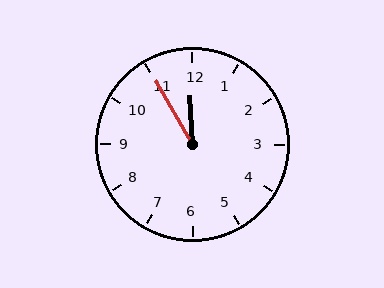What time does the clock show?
11:55.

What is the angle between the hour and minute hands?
Approximately 28 degrees.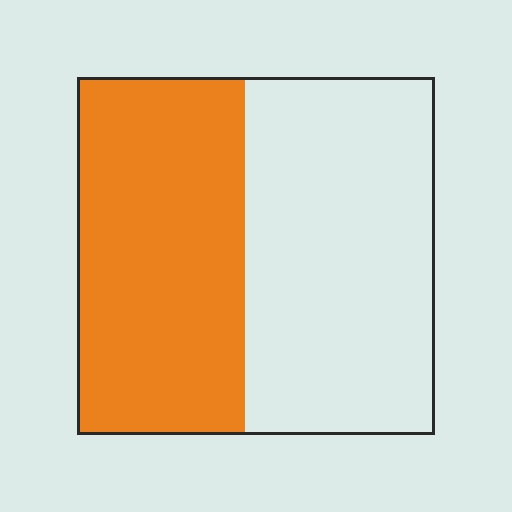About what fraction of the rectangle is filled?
About one half (1/2).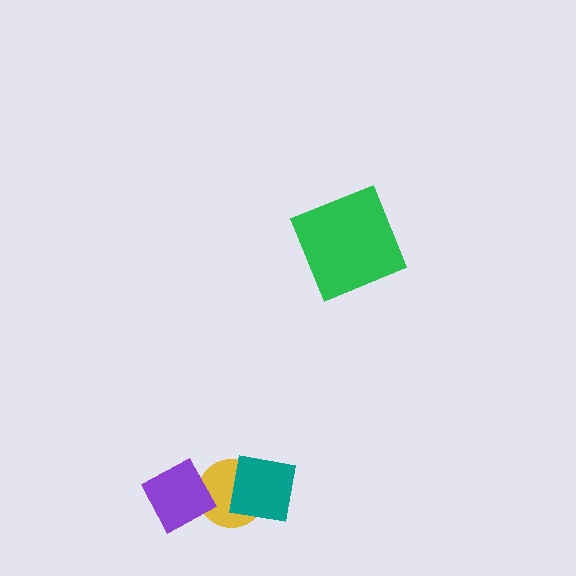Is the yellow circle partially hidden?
Yes, it is partially covered by another shape.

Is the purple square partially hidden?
No, no other shape covers it.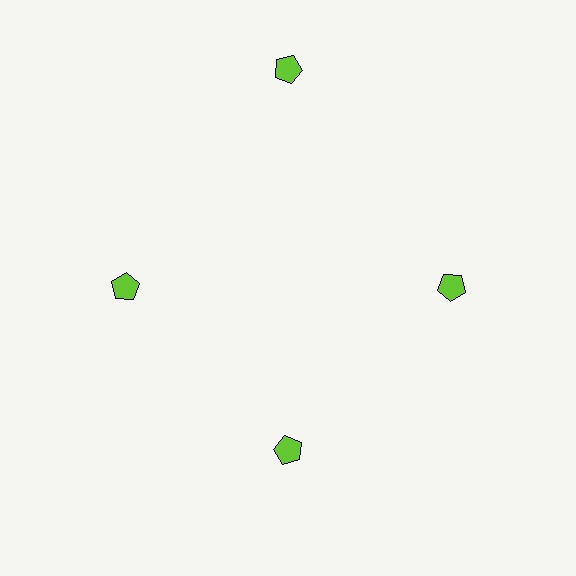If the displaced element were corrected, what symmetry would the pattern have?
It would have 4-fold rotational symmetry — the pattern would map onto itself every 90 degrees.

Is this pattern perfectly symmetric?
No. The 4 lime pentagons are arranged in a ring, but one element near the 12 o'clock position is pushed outward from the center, breaking the 4-fold rotational symmetry.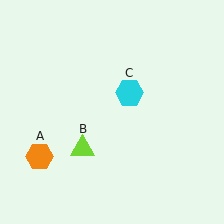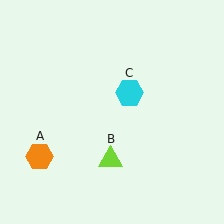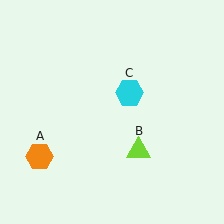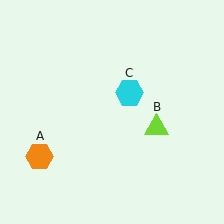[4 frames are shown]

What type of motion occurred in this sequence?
The lime triangle (object B) rotated counterclockwise around the center of the scene.